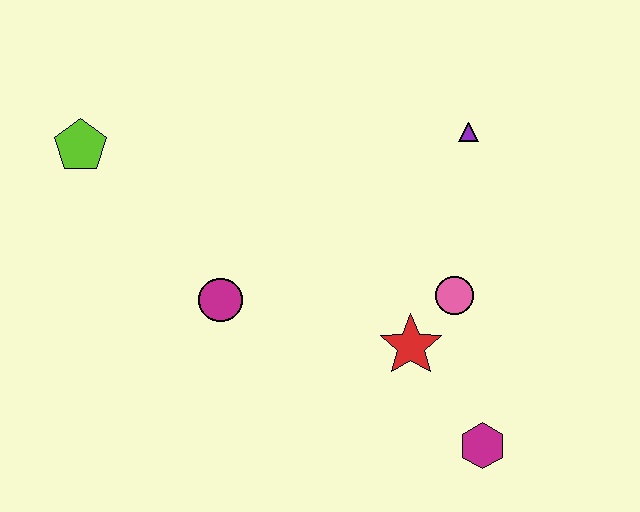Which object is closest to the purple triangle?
The pink circle is closest to the purple triangle.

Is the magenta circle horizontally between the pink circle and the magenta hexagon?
No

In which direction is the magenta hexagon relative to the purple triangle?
The magenta hexagon is below the purple triangle.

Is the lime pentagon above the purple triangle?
No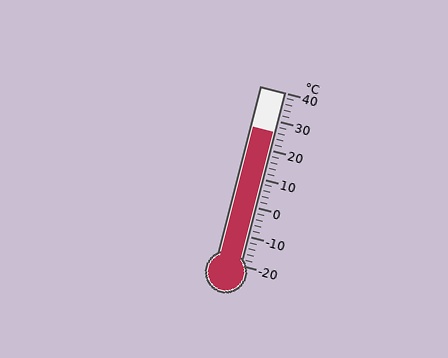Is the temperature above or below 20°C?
The temperature is above 20°C.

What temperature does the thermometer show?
The thermometer shows approximately 26°C.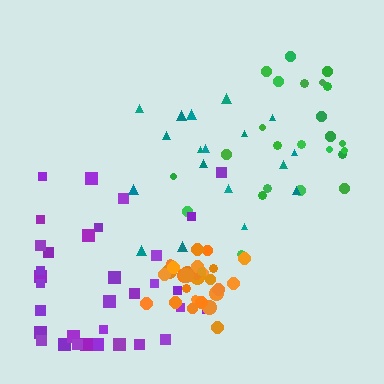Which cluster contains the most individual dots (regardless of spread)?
Purple (35).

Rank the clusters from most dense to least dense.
orange, teal, green, purple.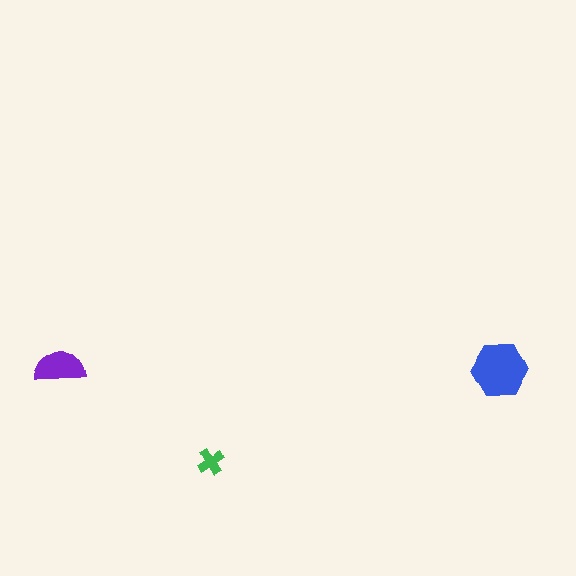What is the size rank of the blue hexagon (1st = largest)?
1st.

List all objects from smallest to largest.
The green cross, the purple semicircle, the blue hexagon.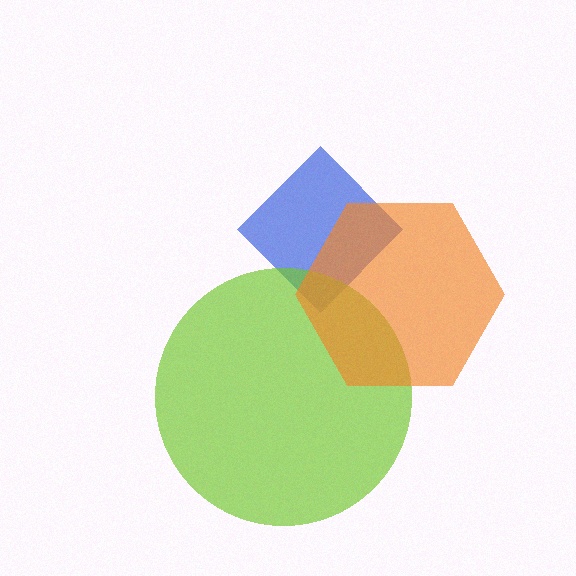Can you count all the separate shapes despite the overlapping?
Yes, there are 3 separate shapes.